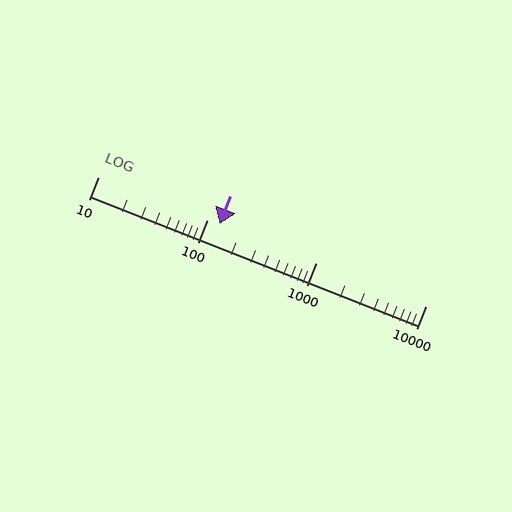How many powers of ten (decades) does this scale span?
The scale spans 3 decades, from 10 to 10000.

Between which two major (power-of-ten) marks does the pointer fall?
The pointer is between 100 and 1000.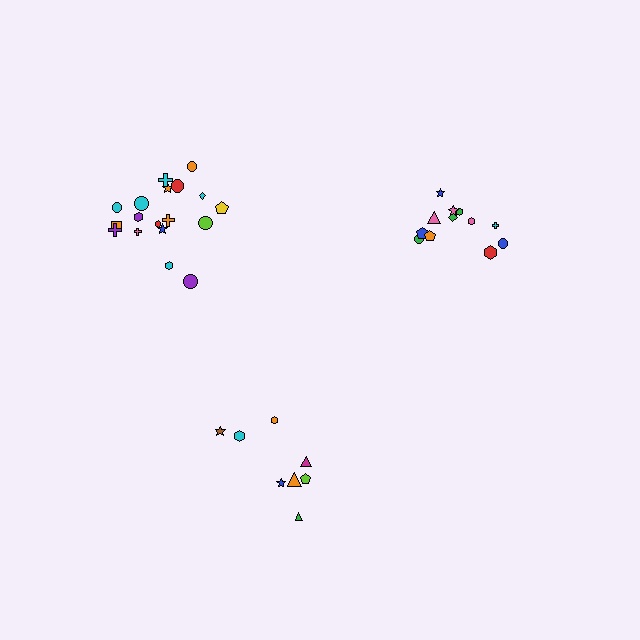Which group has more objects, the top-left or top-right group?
The top-left group.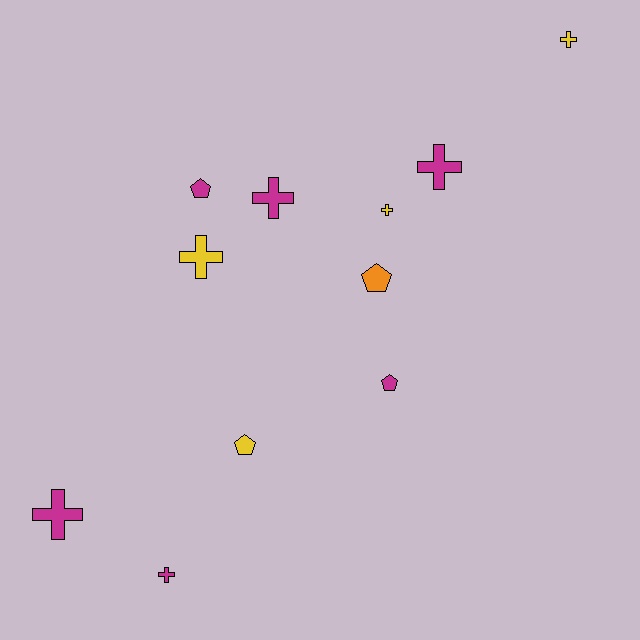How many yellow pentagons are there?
There is 1 yellow pentagon.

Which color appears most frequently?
Magenta, with 6 objects.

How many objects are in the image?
There are 11 objects.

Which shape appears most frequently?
Cross, with 7 objects.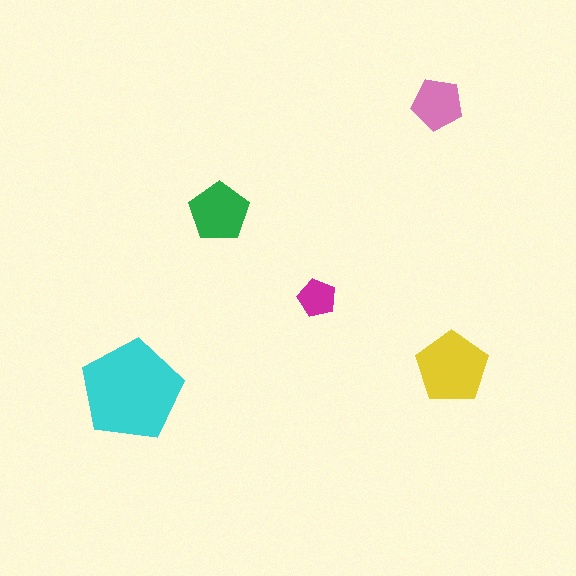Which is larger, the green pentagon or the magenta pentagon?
The green one.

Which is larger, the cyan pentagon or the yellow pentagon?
The cyan one.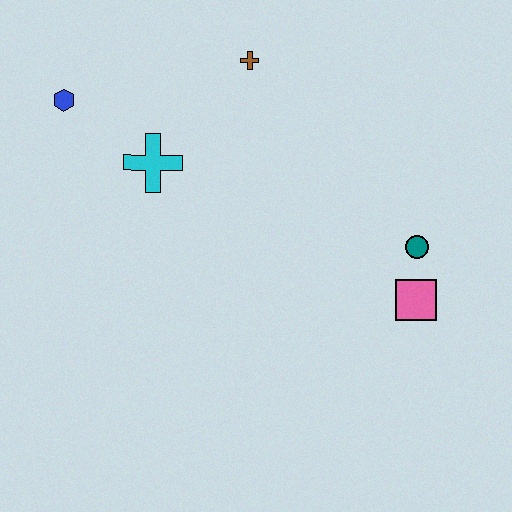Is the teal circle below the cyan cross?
Yes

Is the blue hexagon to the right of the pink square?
No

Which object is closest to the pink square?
The teal circle is closest to the pink square.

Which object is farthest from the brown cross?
The pink square is farthest from the brown cross.